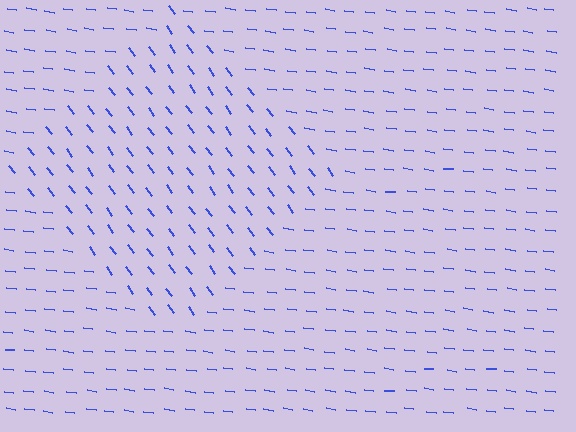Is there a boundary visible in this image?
Yes, there is a texture boundary formed by a change in line orientation.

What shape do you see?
I see a diamond.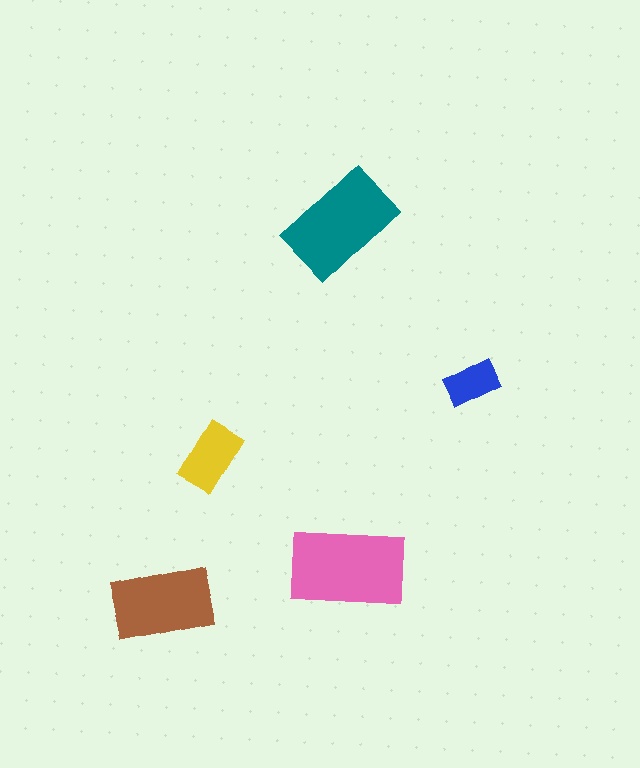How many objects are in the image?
There are 5 objects in the image.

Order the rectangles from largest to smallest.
the pink one, the teal one, the brown one, the yellow one, the blue one.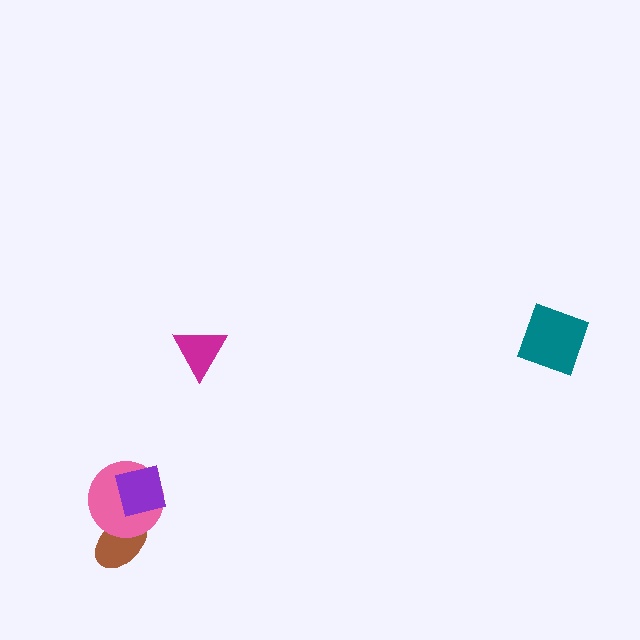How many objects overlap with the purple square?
1 object overlaps with the purple square.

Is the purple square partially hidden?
No, no other shape covers it.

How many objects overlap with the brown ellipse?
1 object overlaps with the brown ellipse.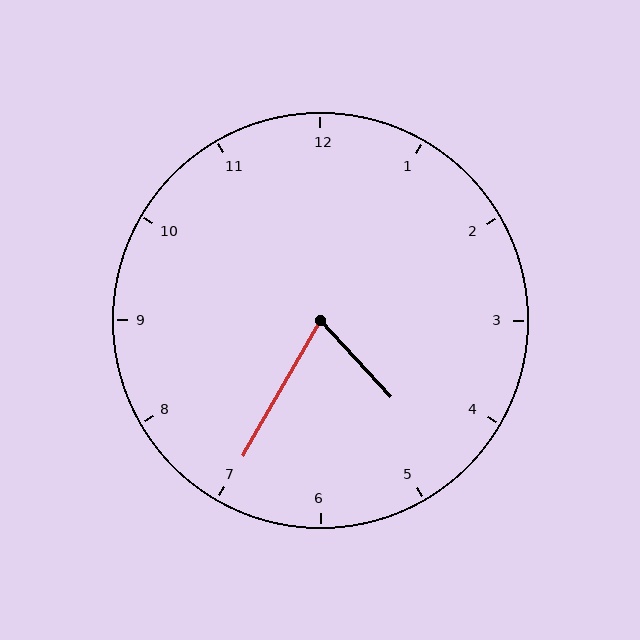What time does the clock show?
4:35.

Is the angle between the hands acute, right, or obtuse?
It is acute.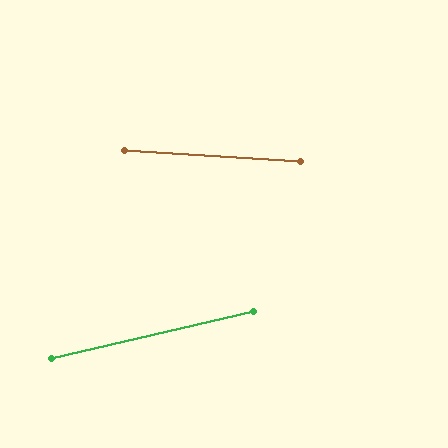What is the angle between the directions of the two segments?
Approximately 17 degrees.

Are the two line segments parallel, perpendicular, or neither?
Neither parallel nor perpendicular — they differ by about 17°.